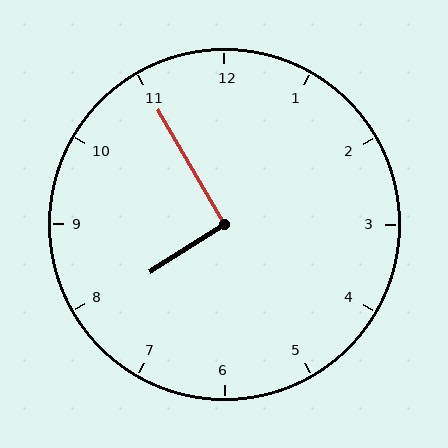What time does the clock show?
7:55.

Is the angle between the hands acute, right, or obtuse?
It is right.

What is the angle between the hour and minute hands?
Approximately 92 degrees.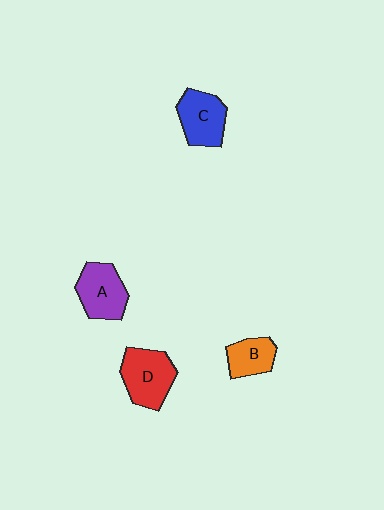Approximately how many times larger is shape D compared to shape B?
Approximately 1.6 times.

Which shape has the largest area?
Shape D (red).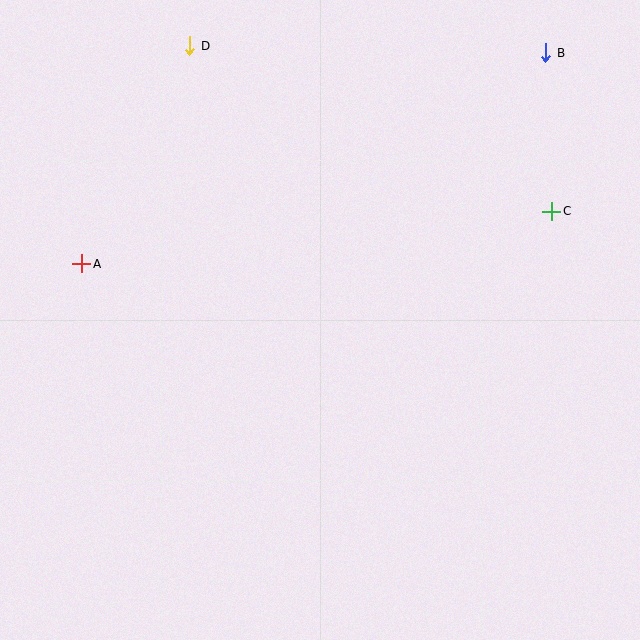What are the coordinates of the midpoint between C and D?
The midpoint between C and D is at (371, 129).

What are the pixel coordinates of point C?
Point C is at (552, 212).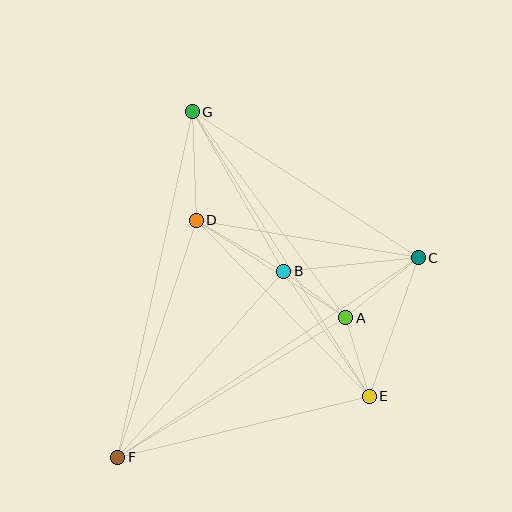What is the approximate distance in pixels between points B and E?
The distance between B and E is approximately 152 pixels.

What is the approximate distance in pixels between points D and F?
The distance between D and F is approximately 250 pixels.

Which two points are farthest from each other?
Points C and F are farthest from each other.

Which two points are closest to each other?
Points A and B are closest to each other.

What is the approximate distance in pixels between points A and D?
The distance between A and D is approximately 178 pixels.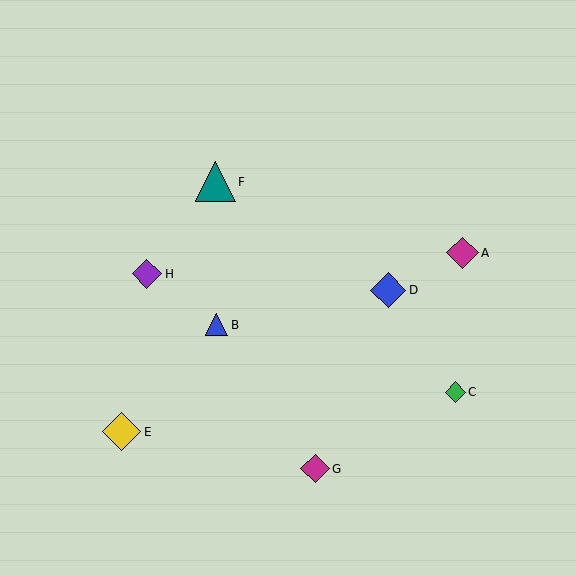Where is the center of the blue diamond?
The center of the blue diamond is at (388, 290).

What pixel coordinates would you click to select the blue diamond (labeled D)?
Click at (388, 290) to select the blue diamond D.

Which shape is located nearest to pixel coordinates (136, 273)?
The purple diamond (labeled H) at (147, 274) is nearest to that location.